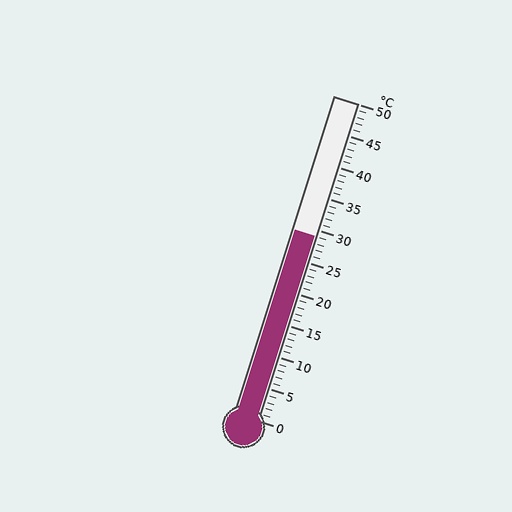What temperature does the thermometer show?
The thermometer shows approximately 29°C.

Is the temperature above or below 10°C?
The temperature is above 10°C.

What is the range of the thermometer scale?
The thermometer scale ranges from 0°C to 50°C.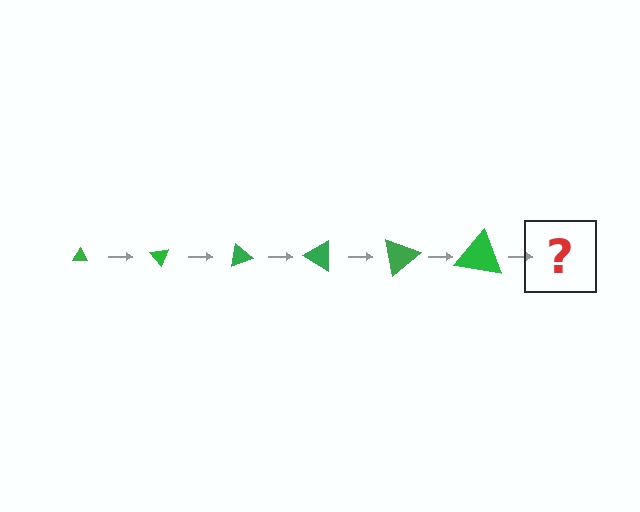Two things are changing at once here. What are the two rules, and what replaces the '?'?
The two rules are that the triangle grows larger each step and it rotates 50 degrees each step. The '?' should be a triangle, larger than the previous one and rotated 300 degrees from the start.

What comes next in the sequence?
The next element should be a triangle, larger than the previous one and rotated 300 degrees from the start.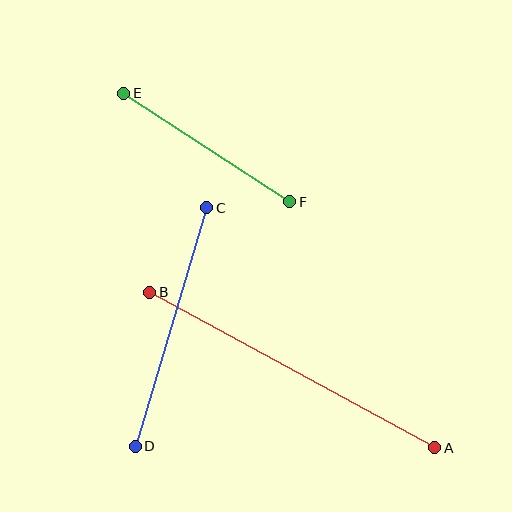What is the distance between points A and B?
The distance is approximately 324 pixels.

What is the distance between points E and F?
The distance is approximately 198 pixels.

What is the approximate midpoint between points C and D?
The midpoint is at approximately (171, 327) pixels.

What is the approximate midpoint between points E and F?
The midpoint is at approximately (207, 147) pixels.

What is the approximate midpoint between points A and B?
The midpoint is at approximately (292, 370) pixels.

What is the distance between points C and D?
The distance is approximately 249 pixels.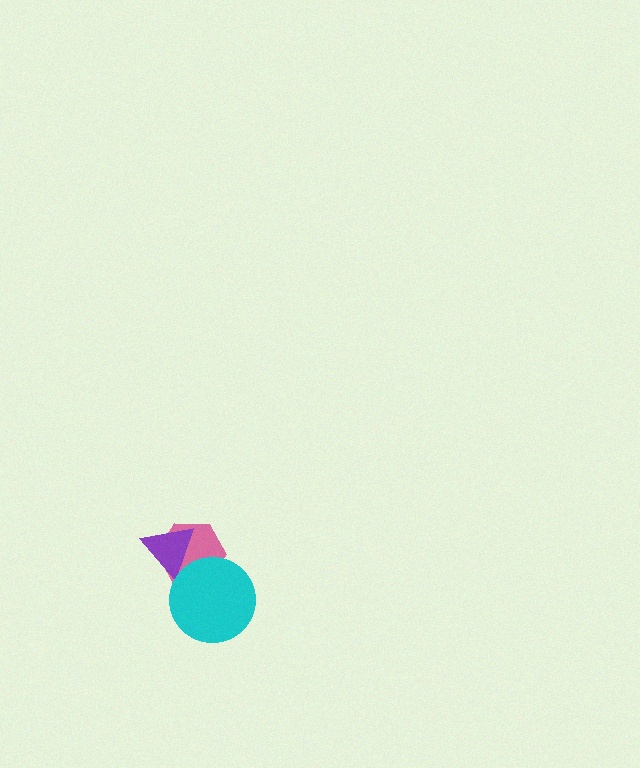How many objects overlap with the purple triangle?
2 objects overlap with the purple triangle.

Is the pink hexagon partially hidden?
Yes, it is partially covered by another shape.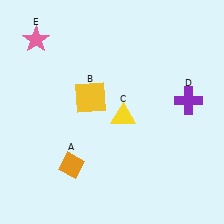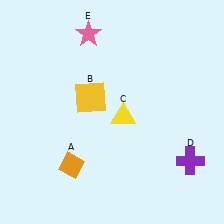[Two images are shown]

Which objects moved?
The objects that moved are: the purple cross (D), the pink star (E).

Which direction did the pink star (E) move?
The pink star (E) moved right.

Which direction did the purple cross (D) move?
The purple cross (D) moved down.